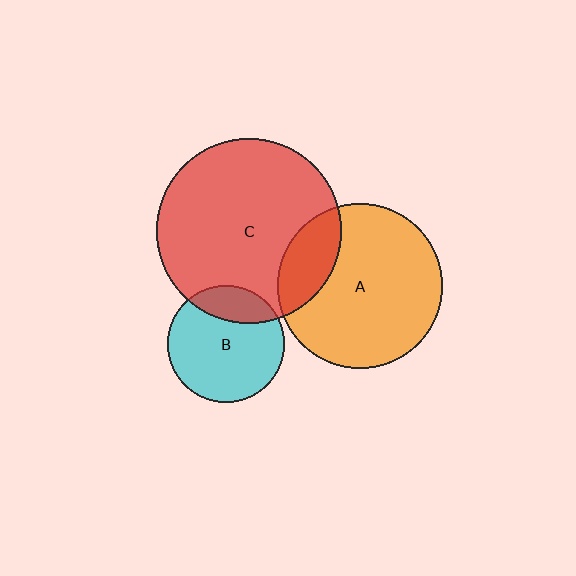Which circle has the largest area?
Circle C (red).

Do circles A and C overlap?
Yes.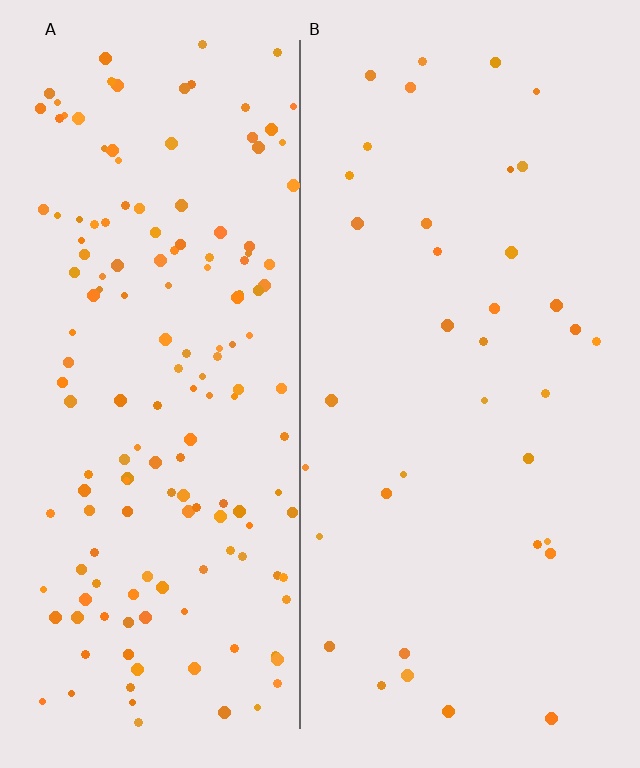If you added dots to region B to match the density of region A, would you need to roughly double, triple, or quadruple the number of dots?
Approximately quadruple.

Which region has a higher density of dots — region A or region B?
A (the left).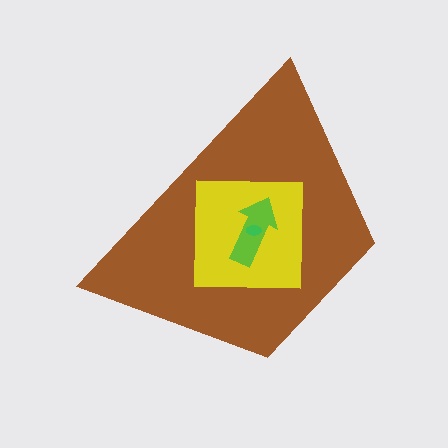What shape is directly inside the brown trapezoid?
The yellow square.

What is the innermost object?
The green ellipse.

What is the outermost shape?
The brown trapezoid.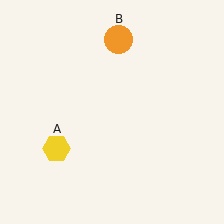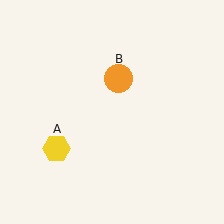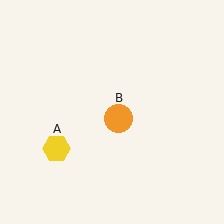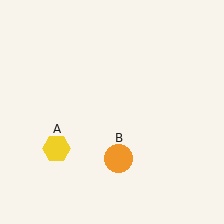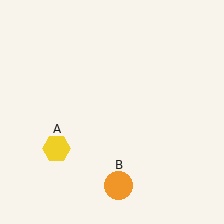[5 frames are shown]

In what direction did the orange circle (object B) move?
The orange circle (object B) moved down.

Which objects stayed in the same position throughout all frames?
Yellow hexagon (object A) remained stationary.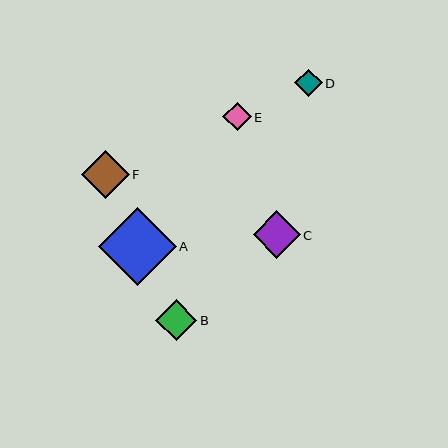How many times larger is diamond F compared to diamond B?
Diamond F is approximately 1.1 times the size of diamond B.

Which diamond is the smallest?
Diamond D is the smallest with a size of approximately 28 pixels.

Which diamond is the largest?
Diamond A is the largest with a size of approximately 77 pixels.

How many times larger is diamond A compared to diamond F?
Diamond A is approximately 1.6 times the size of diamond F.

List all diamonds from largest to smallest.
From largest to smallest: A, F, C, B, E, D.